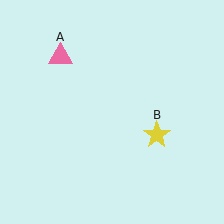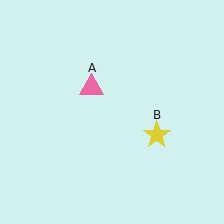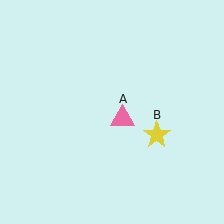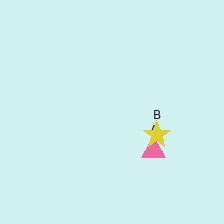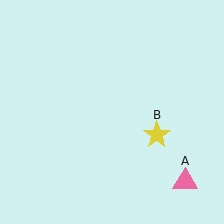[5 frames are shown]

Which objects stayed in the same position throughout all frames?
Yellow star (object B) remained stationary.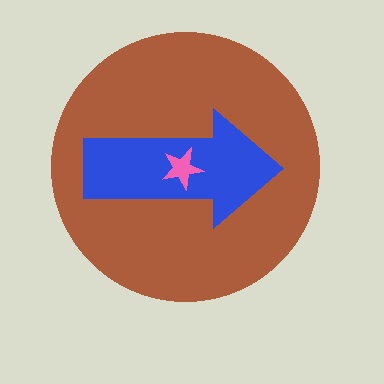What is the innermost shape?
The pink star.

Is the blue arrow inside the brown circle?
Yes.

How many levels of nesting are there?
3.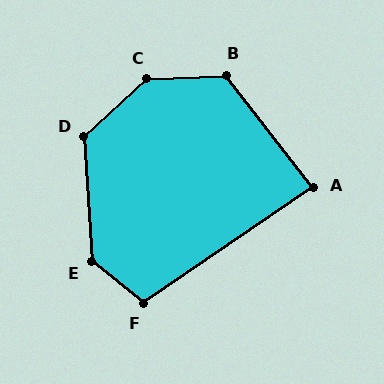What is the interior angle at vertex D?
Approximately 129 degrees (obtuse).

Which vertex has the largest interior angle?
C, at approximately 140 degrees.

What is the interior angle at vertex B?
Approximately 125 degrees (obtuse).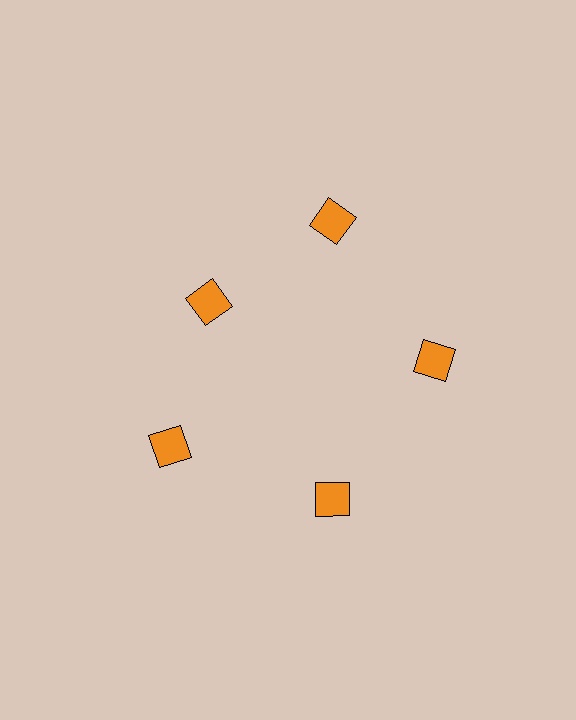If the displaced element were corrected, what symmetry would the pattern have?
It would have 5-fold rotational symmetry — the pattern would map onto itself every 72 degrees.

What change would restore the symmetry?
The symmetry would be restored by moving it outward, back onto the ring so that all 5 squares sit at equal angles and equal distance from the center.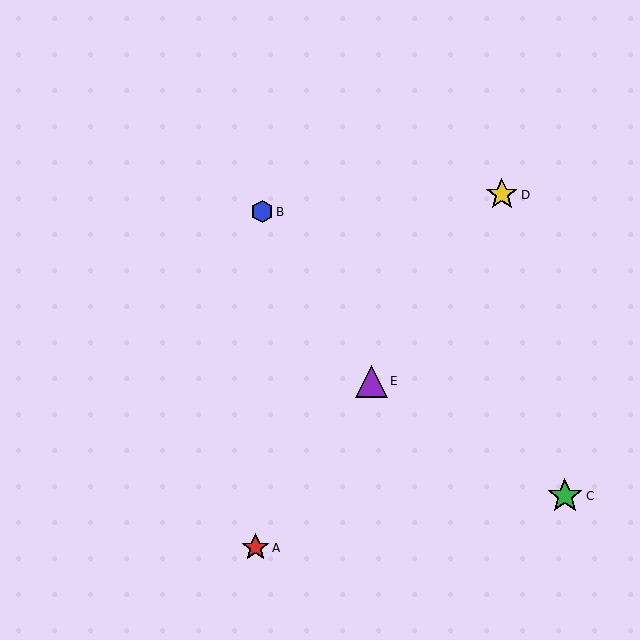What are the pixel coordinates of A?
Object A is at (256, 548).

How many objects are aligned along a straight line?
3 objects (A, D, E) are aligned along a straight line.